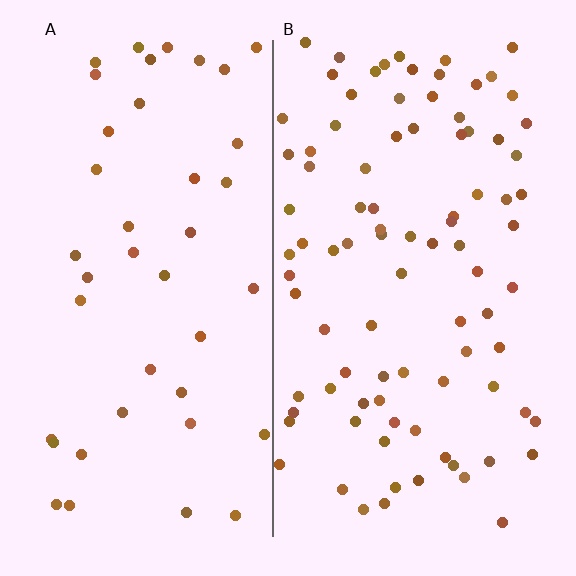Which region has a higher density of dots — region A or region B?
B (the right).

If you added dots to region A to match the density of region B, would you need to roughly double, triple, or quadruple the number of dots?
Approximately double.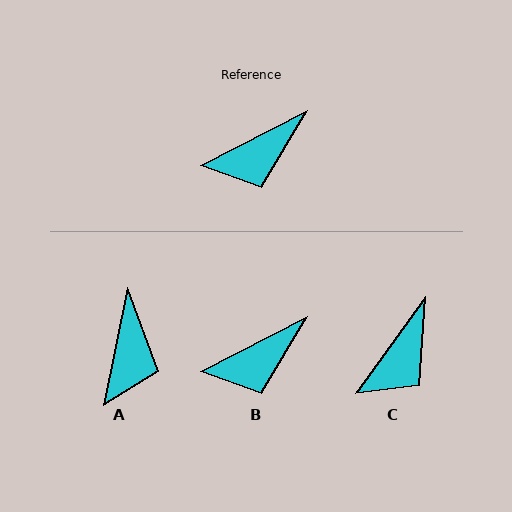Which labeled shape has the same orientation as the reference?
B.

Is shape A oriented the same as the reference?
No, it is off by about 51 degrees.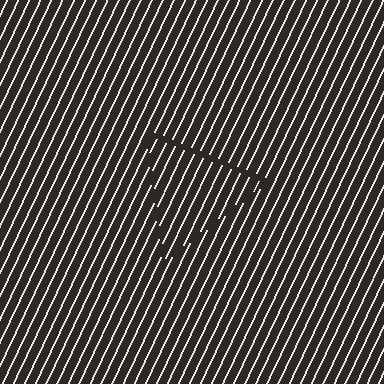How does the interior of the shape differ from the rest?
The interior of the shape contains the same grating, shifted by half a period — the contour is defined by the phase discontinuity where line-ends from the inner and outer gratings abut.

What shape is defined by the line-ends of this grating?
An illusory triangle. The interior of the shape contains the same grating, shifted by half a period — the contour is defined by the phase discontinuity where line-ends from the inner and outer gratings abut.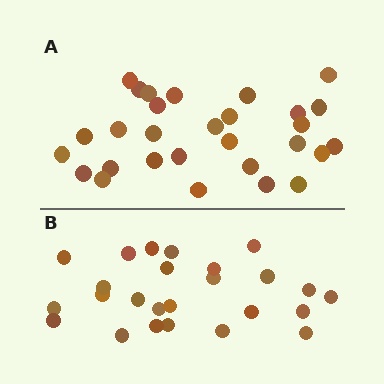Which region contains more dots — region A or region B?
Region A (the top region) has more dots.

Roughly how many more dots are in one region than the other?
Region A has about 4 more dots than region B.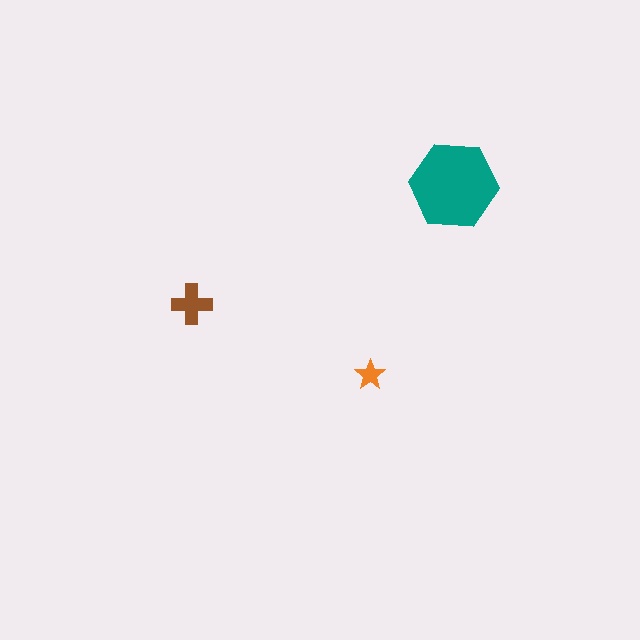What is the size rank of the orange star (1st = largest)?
3rd.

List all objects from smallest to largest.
The orange star, the brown cross, the teal hexagon.